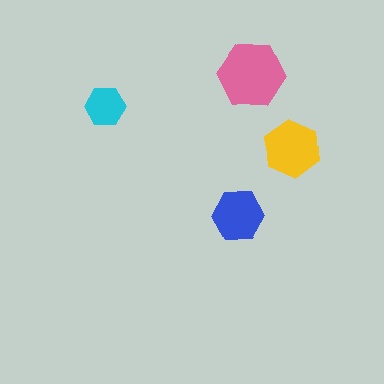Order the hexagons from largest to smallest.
the pink one, the yellow one, the blue one, the cyan one.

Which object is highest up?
The pink hexagon is topmost.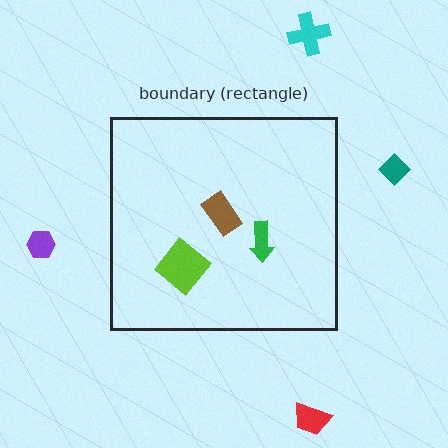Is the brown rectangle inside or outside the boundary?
Inside.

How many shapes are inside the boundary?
3 inside, 4 outside.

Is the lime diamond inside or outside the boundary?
Inside.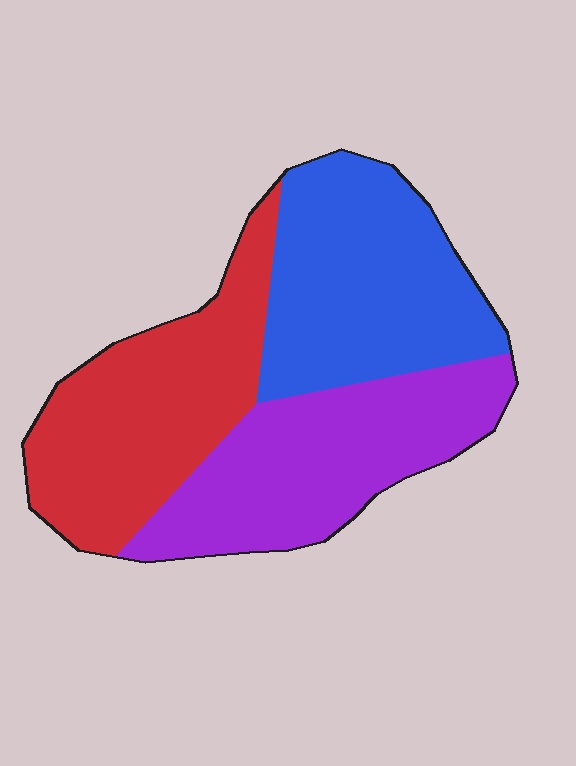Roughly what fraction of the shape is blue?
Blue covers roughly 35% of the shape.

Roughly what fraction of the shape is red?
Red takes up about one third (1/3) of the shape.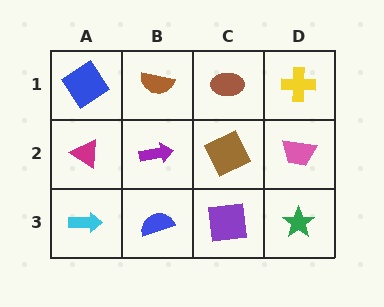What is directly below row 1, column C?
A brown square.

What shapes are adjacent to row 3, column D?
A pink trapezoid (row 2, column D), a purple square (row 3, column C).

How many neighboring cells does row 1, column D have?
2.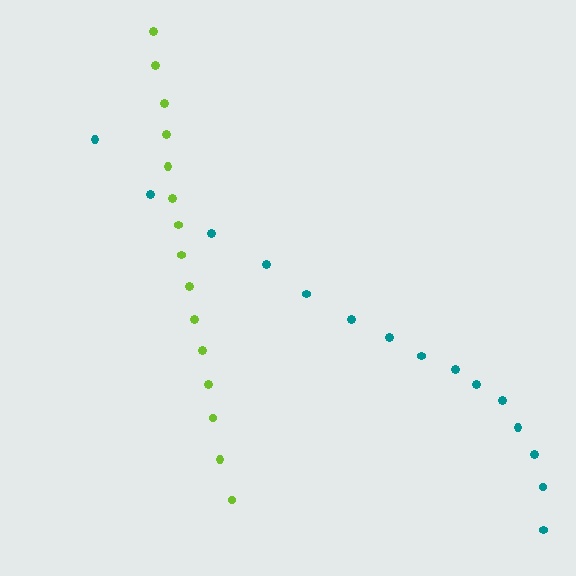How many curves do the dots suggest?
There are 2 distinct paths.